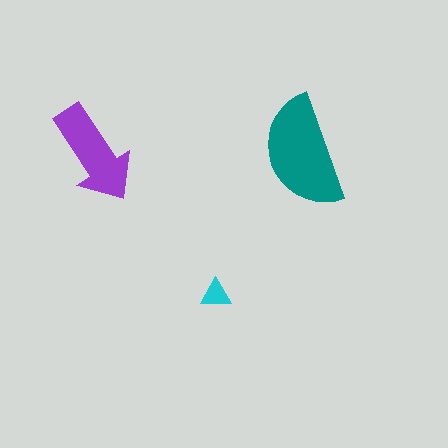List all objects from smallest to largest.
The cyan triangle, the purple arrow, the teal semicircle.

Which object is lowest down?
The cyan triangle is bottommost.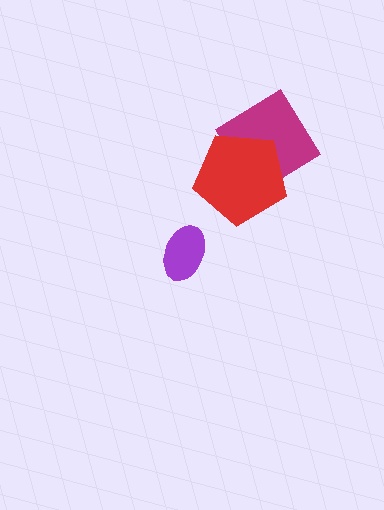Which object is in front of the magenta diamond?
The red pentagon is in front of the magenta diamond.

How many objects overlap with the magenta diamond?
1 object overlaps with the magenta diamond.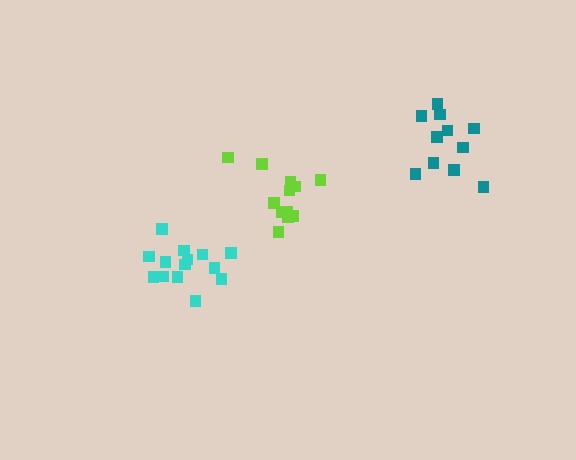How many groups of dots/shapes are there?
There are 3 groups.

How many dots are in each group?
Group 1: 14 dots, Group 2: 11 dots, Group 3: 12 dots (37 total).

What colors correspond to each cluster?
The clusters are colored: cyan, teal, lime.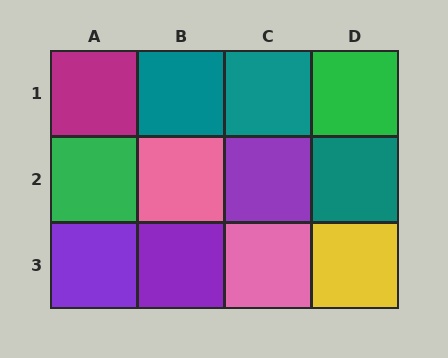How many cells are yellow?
1 cell is yellow.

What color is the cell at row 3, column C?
Pink.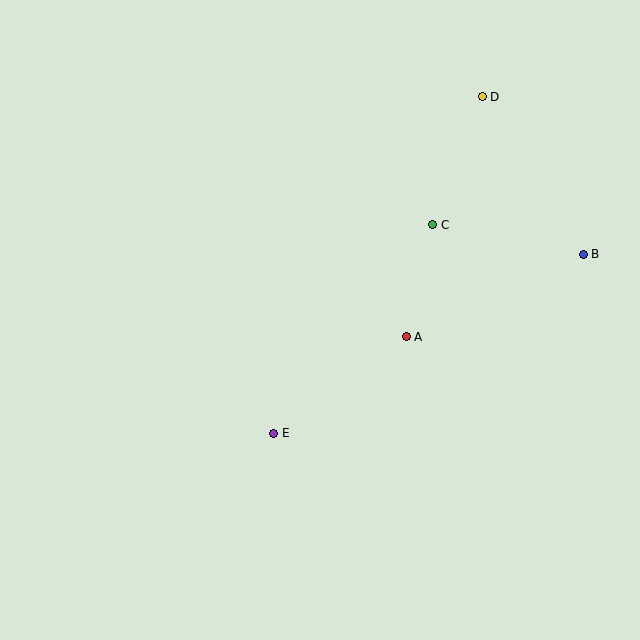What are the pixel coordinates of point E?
Point E is at (274, 433).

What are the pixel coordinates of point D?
Point D is at (482, 97).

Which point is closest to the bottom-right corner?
Point A is closest to the bottom-right corner.